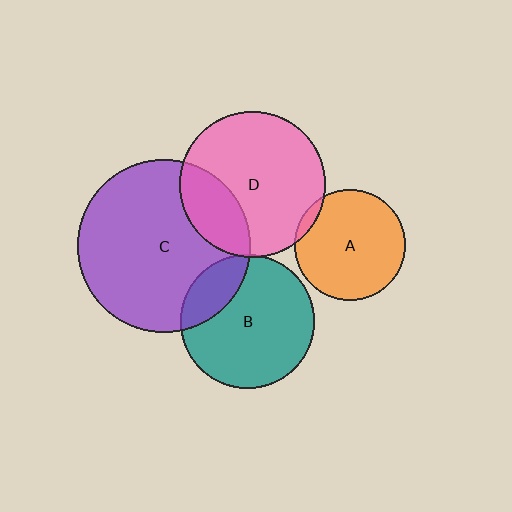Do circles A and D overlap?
Yes.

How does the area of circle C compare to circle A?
Approximately 2.5 times.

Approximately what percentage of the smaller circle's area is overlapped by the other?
Approximately 5%.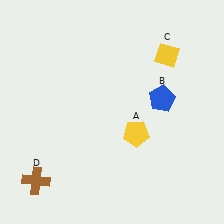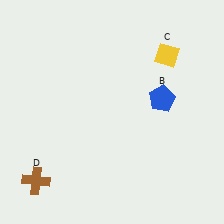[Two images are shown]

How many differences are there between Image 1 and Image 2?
There is 1 difference between the two images.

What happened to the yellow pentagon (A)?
The yellow pentagon (A) was removed in Image 2. It was in the bottom-right area of Image 1.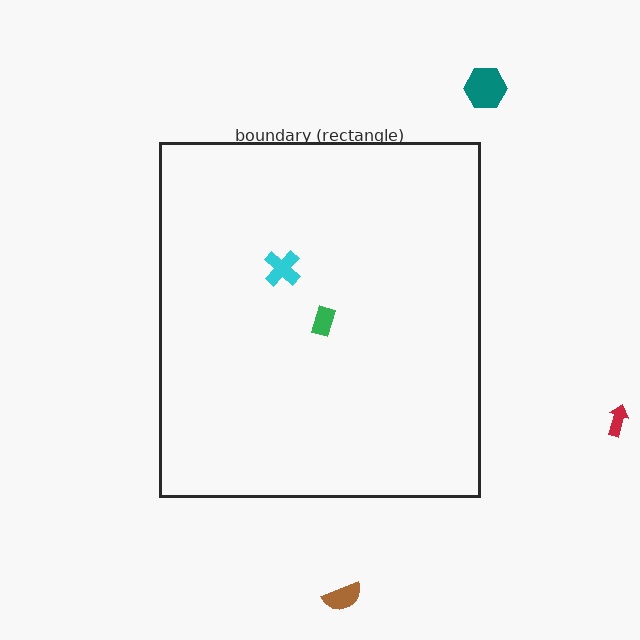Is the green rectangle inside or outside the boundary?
Inside.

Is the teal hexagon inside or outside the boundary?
Outside.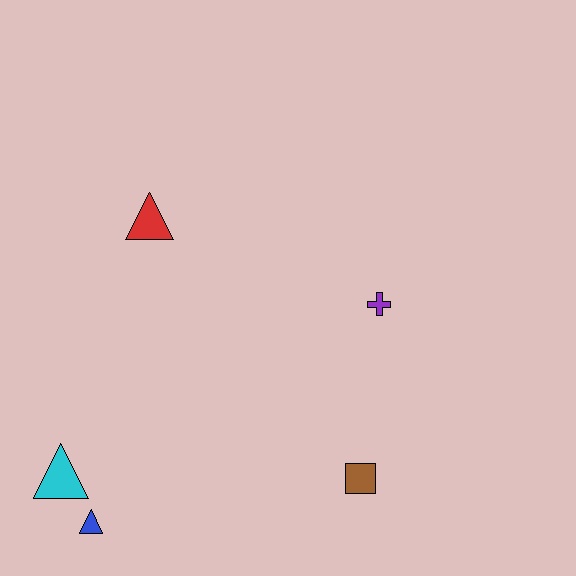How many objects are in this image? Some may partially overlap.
There are 5 objects.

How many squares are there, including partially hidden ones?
There is 1 square.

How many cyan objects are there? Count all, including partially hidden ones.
There is 1 cyan object.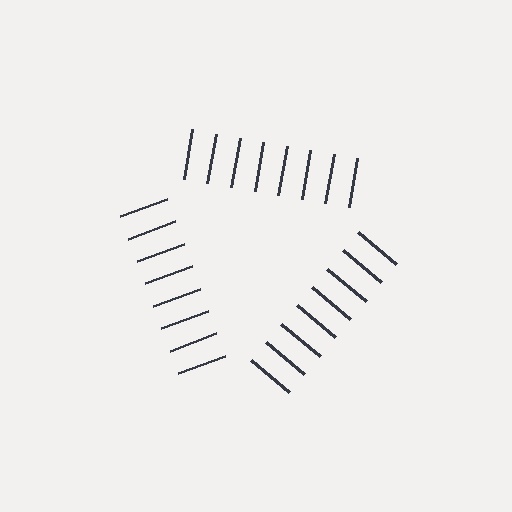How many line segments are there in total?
24 — 8 along each of the 3 edges.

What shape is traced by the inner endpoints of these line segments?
An illusory triangle — the line segments terminate on its edges but no continuous stroke is drawn.